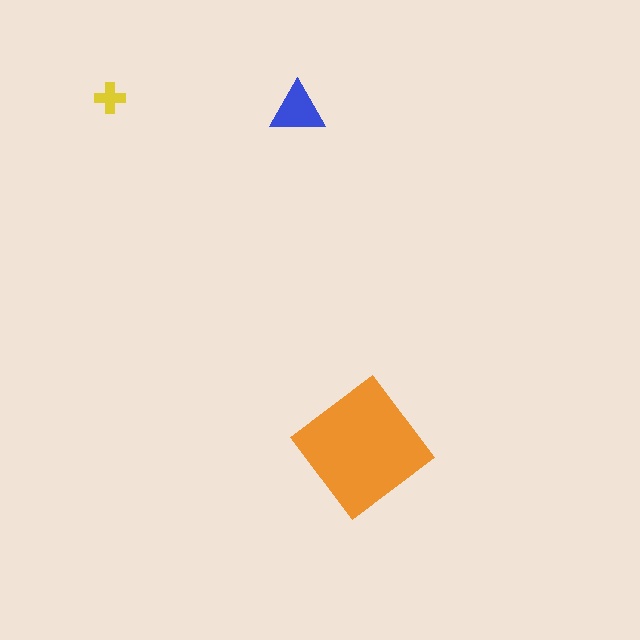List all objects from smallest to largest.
The yellow cross, the blue triangle, the orange diamond.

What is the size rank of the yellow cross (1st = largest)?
3rd.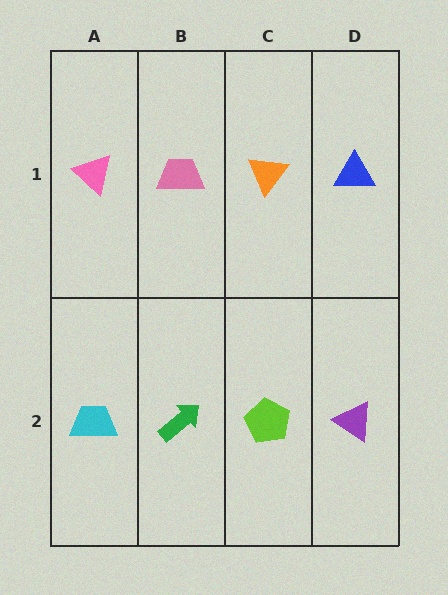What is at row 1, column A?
A pink triangle.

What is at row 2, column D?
A purple triangle.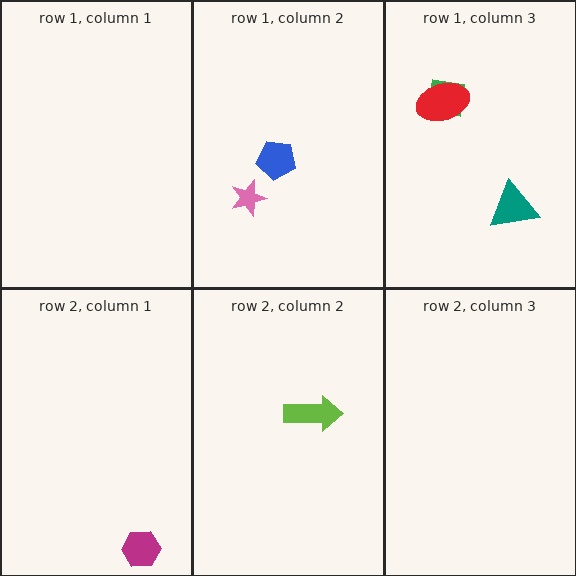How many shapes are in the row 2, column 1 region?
1.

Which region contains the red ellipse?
The row 1, column 3 region.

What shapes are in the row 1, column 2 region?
The pink star, the blue pentagon.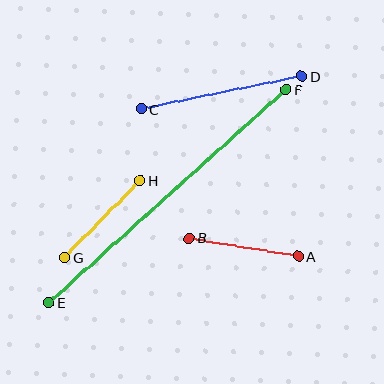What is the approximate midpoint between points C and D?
The midpoint is at approximately (221, 93) pixels.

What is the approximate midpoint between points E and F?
The midpoint is at approximately (167, 196) pixels.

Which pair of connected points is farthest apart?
Points E and F are farthest apart.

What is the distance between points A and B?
The distance is approximately 110 pixels.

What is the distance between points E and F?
The distance is approximately 319 pixels.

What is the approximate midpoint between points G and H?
The midpoint is at approximately (102, 219) pixels.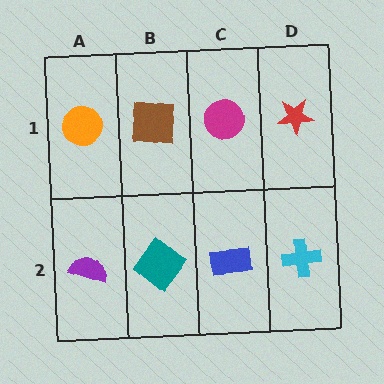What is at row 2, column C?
A blue rectangle.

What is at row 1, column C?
A magenta circle.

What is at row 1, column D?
A red star.